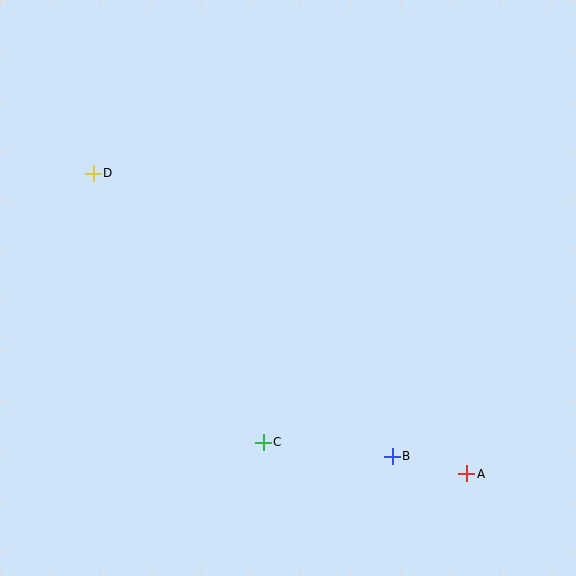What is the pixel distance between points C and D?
The distance between C and D is 318 pixels.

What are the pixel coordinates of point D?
Point D is at (93, 173).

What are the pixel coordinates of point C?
Point C is at (263, 442).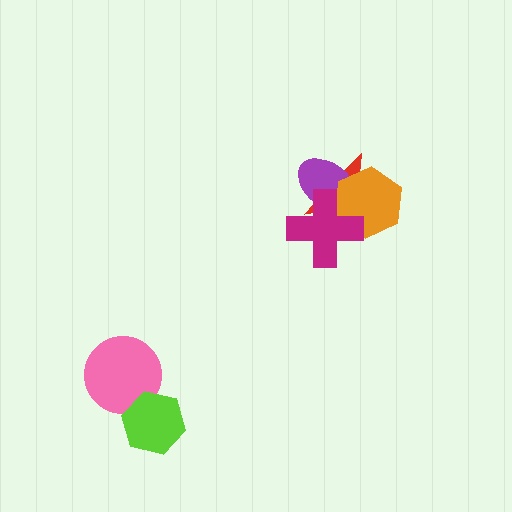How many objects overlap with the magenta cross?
3 objects overlap with the magenta cross.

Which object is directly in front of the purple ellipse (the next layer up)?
The orange hexagon is directly in front of the purple ellipse.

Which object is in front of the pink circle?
The lime hexagon is in front of the pink circle.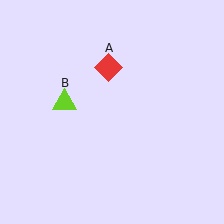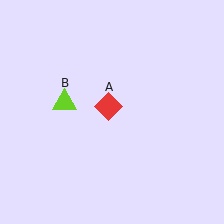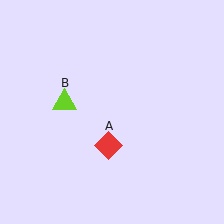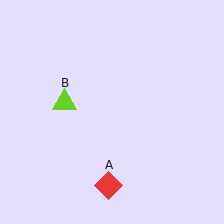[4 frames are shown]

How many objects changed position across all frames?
1 object changed position: red diamond (object A).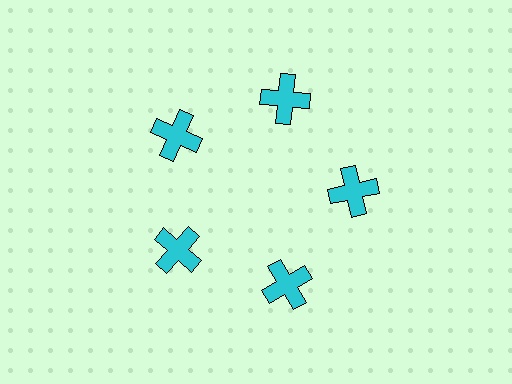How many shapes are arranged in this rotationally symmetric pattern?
There are 5 shapes, arranged in 5 groups of 1.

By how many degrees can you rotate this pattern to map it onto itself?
The pattern maps onto itself every 72 degrees of rotation.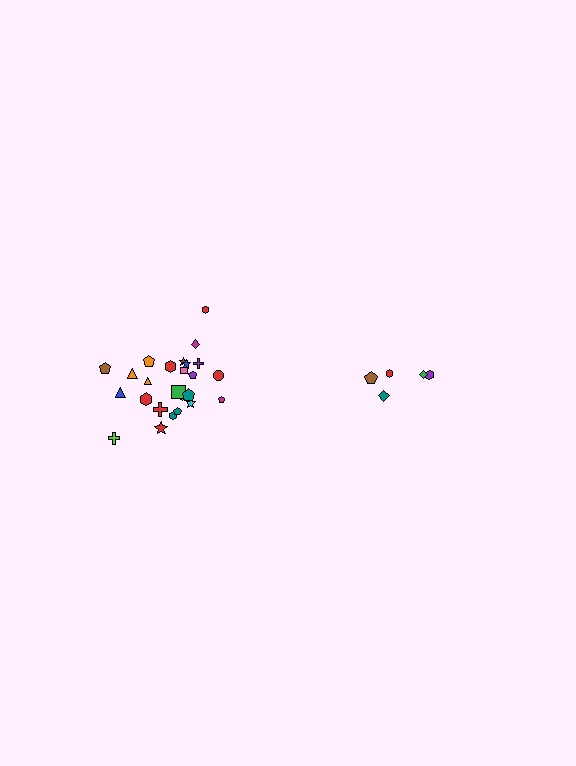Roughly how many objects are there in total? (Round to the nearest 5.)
Roughly 30 objects in total.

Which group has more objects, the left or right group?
The left group.